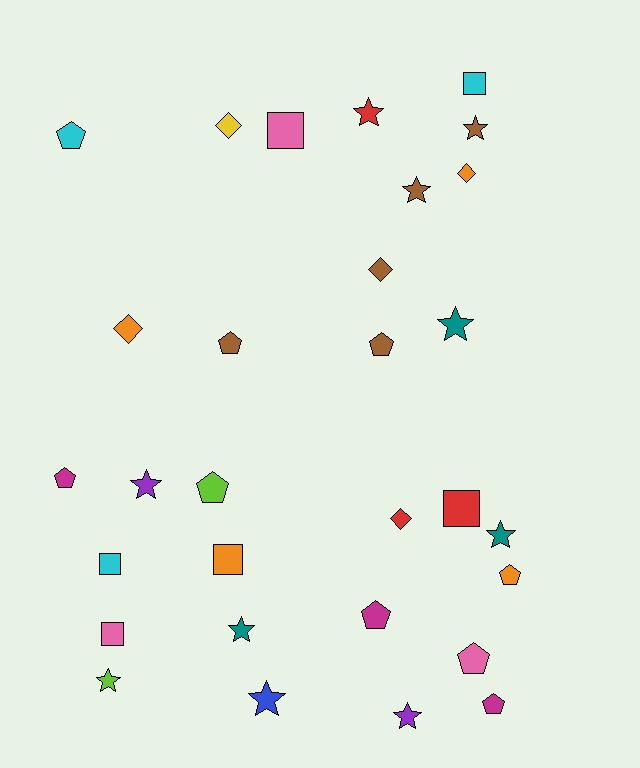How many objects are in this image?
There are 30 objects.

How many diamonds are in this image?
There are 5 diamonds.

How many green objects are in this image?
There are no green objects.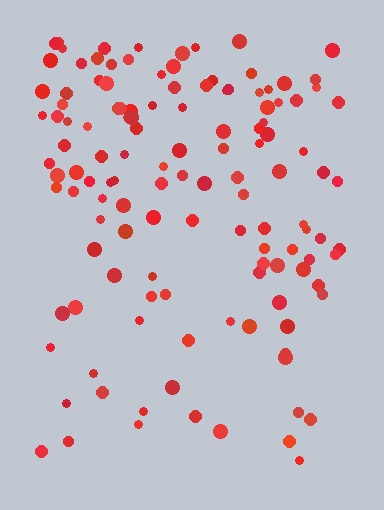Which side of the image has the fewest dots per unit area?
The bottom.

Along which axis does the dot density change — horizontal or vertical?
Vertical.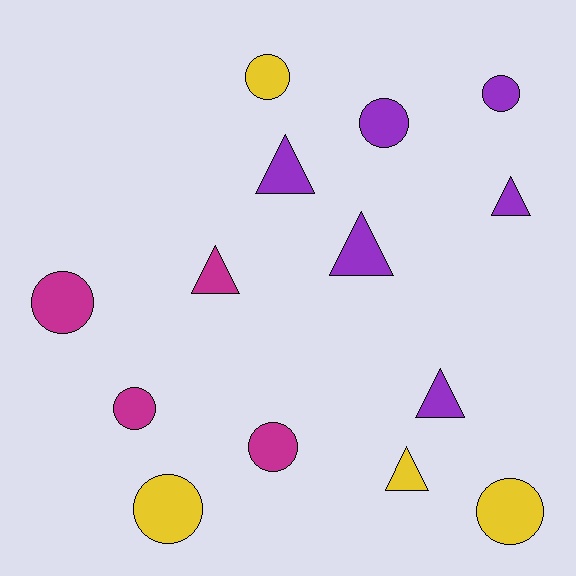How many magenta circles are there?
There are 3 magenta circles.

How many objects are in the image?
There are 14 objects.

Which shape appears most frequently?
Circle, with 8 objects.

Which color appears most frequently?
Purple, with 6 objects.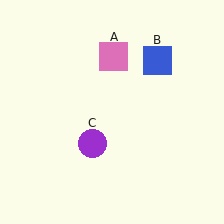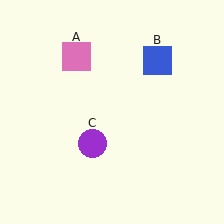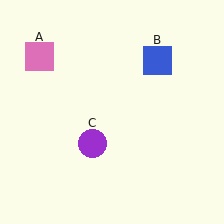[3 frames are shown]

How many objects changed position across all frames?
1 object changed position: pink square (object A).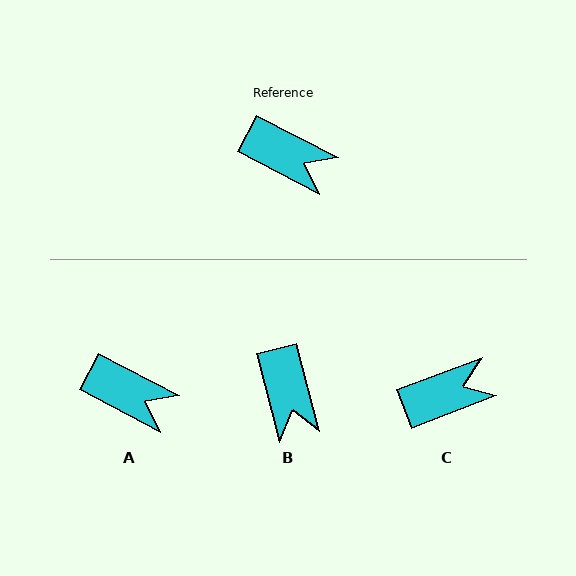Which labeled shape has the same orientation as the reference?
A.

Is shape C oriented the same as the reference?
No, it is off by about 49 degrees.